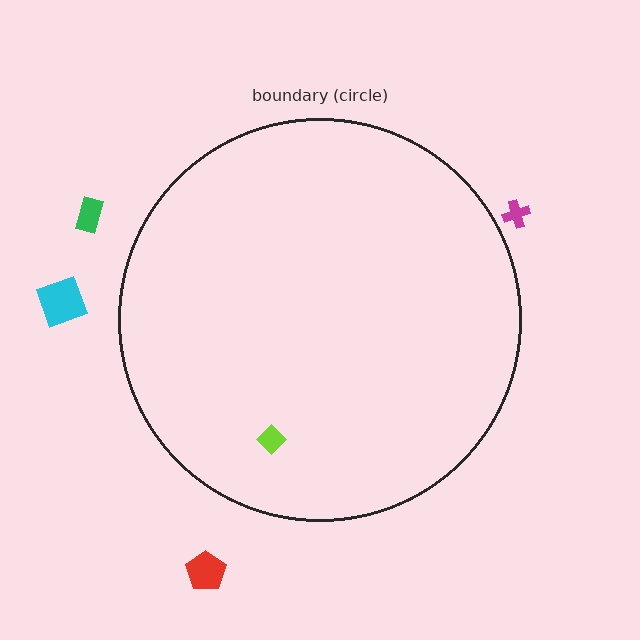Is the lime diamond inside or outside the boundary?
Inside.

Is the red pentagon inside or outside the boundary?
Outside.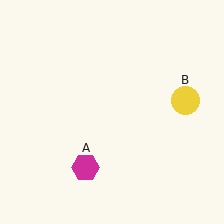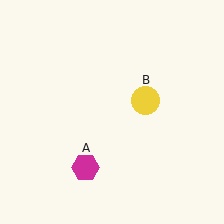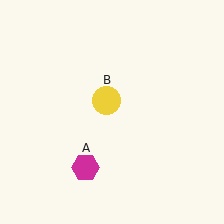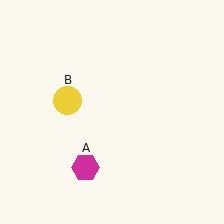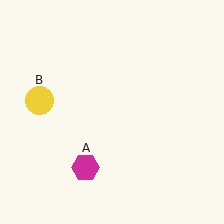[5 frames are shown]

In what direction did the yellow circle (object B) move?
The yellow circle (object B) moved left.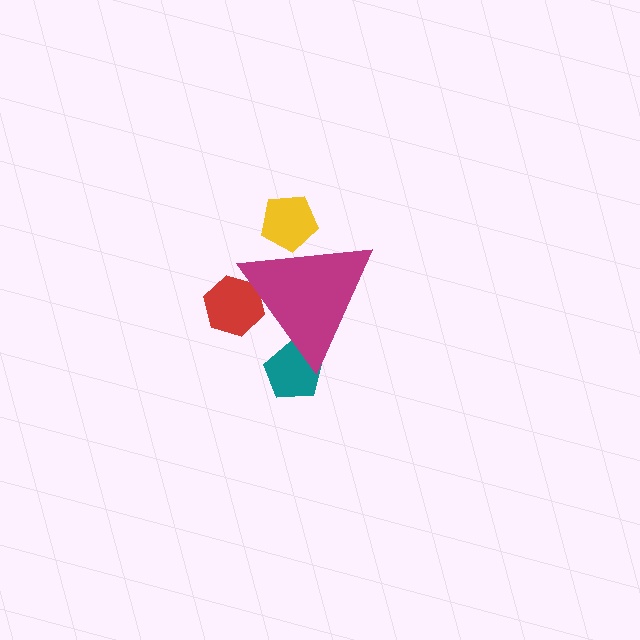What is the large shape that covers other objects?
A magenta triangle.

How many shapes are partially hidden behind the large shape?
3 shapes are partially hidden.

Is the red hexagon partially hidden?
Yes, the red hexagon is partially hidden behind the magenta triangle.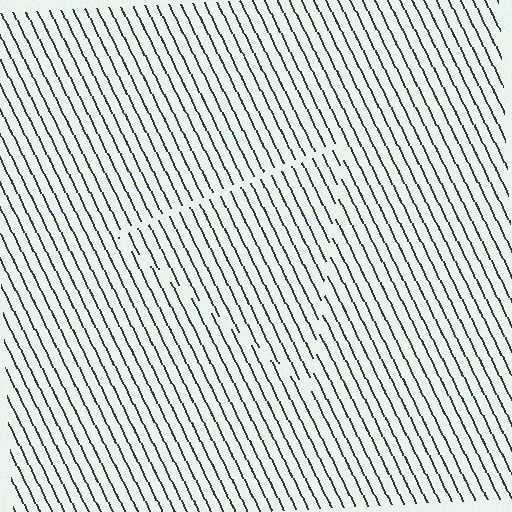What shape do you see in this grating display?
An illusory triangle. The interior of the shape contains the same grating, shifted by half a period — the contour is defined by the phase discontinuity where line-ends from the inner and outer gratings abut.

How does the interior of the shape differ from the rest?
The interior of the shape contains the same grating, shifted by half a period — the contour is defined by the phase discontinuity where line-ends from the inner and outer gratings abut.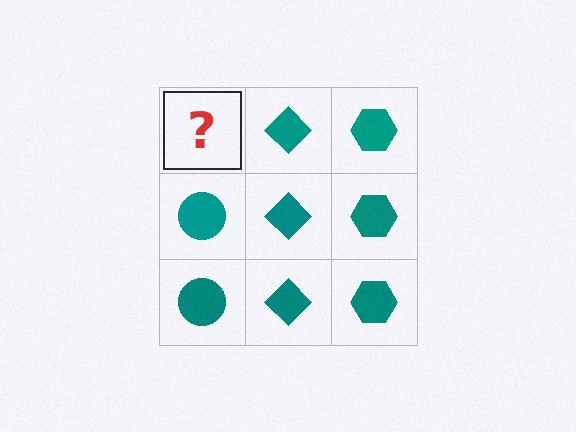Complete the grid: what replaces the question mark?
The question mark should be replaced with a teal circle.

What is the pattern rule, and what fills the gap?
The rule is that each column has a consistent shape. The gap should be filled with a teal circle.